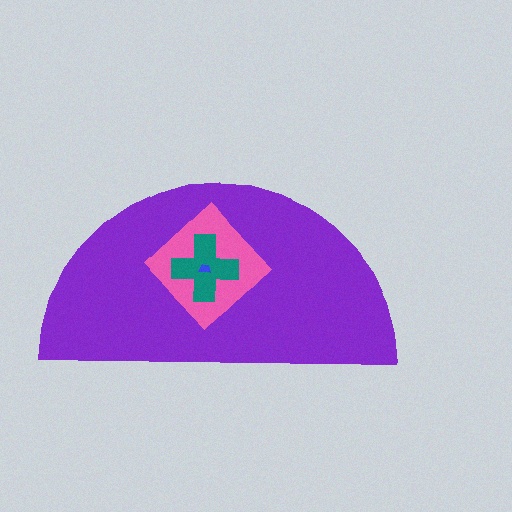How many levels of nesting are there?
4.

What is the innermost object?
The blue trapezoid.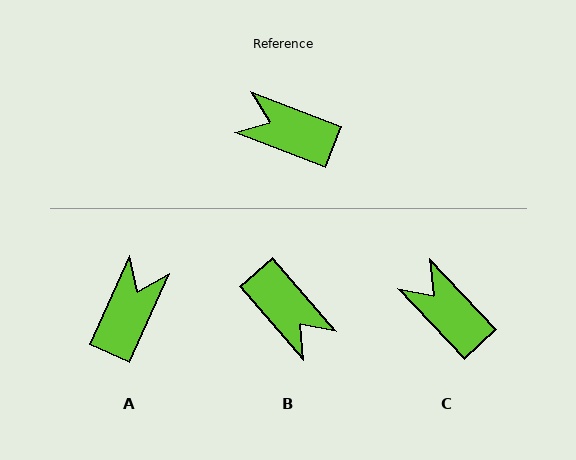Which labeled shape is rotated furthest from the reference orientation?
B, about 152 degrees away.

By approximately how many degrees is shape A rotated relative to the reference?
Approximately 93 degrees clockwise.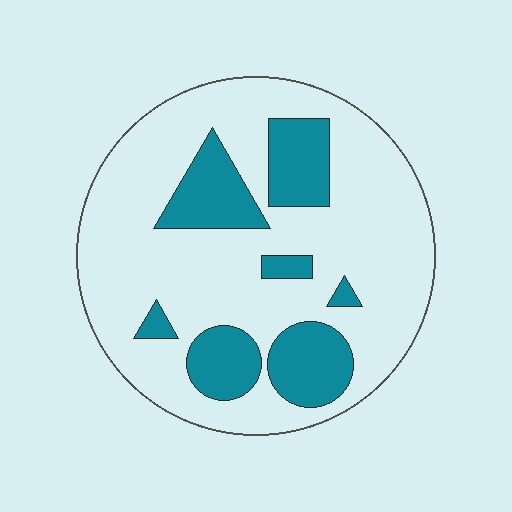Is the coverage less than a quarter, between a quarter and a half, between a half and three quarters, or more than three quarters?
Less than a quarter.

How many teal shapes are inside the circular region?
7.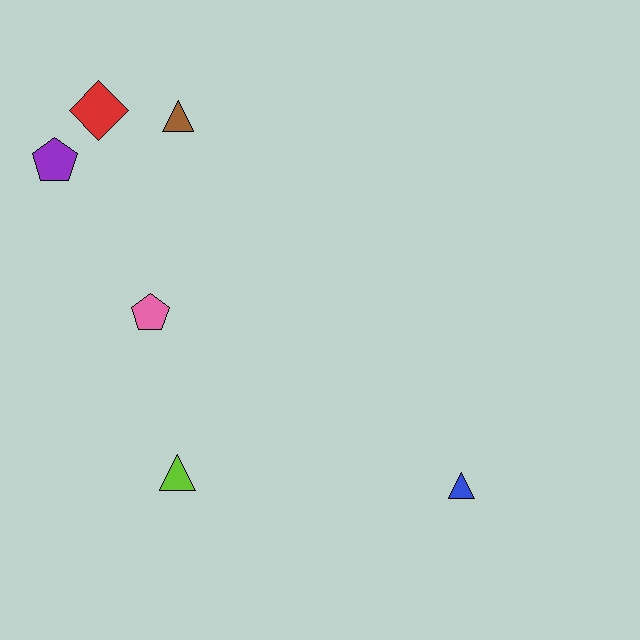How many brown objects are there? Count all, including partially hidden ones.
There is 1 brown object.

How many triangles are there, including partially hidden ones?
There are 3 triangles.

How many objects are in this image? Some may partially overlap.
There are 6 objects.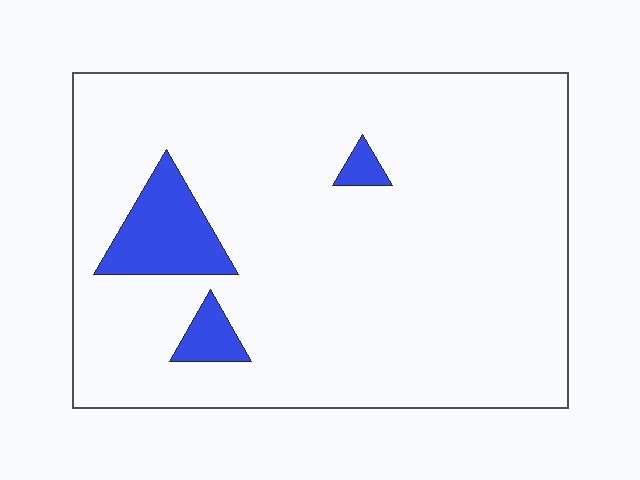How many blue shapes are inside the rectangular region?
3.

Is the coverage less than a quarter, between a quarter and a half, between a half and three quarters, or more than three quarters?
Less than a quarter.